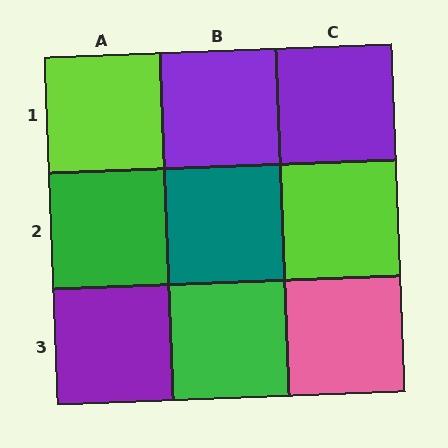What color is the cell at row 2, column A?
Green.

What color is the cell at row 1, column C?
Purple.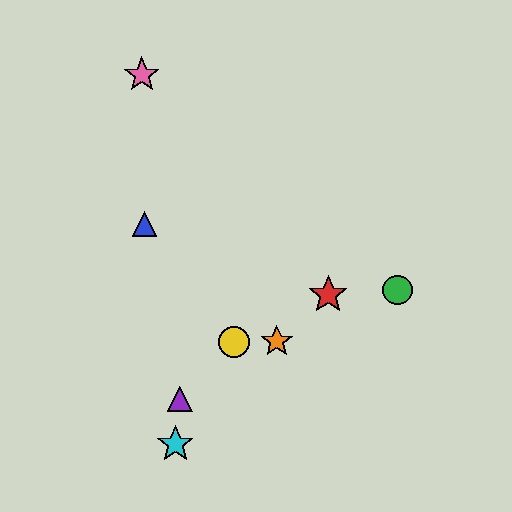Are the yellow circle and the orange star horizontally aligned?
Yes, both are at y≈342.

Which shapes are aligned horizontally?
The yellow circle, the orange star are aligned horizontally.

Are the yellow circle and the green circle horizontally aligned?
No, the yellow circle is at y≈342 and the green circle is at y≈290.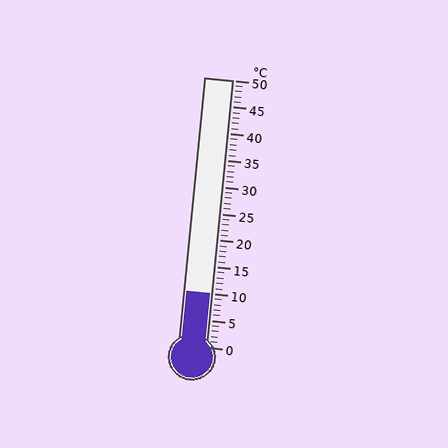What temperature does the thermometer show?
The thermometer shows approximately 10°C.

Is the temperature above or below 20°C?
The temperature is below 20°C.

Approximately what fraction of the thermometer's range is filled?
The thermometer is filled to approximately 20% of its range.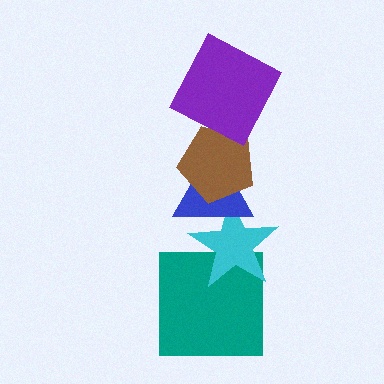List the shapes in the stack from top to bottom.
From top to bottom: the purple square, the brown pentagon, the blue triangle, the cyan star, the teal square.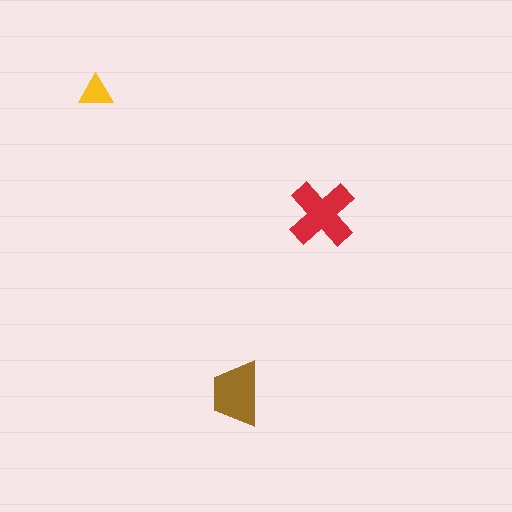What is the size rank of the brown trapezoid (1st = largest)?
2nd.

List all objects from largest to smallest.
The red cross, the brown trapezoid, the yellow triangle.